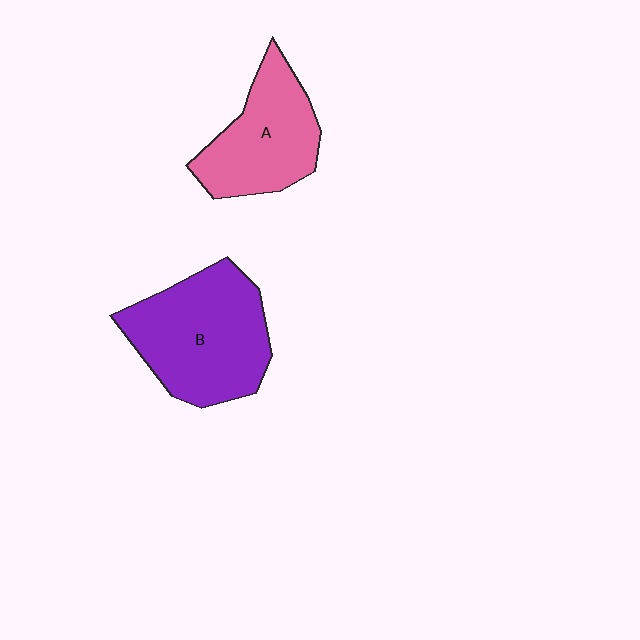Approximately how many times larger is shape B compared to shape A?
Approximately 1.3 times.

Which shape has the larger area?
Shape B (purple).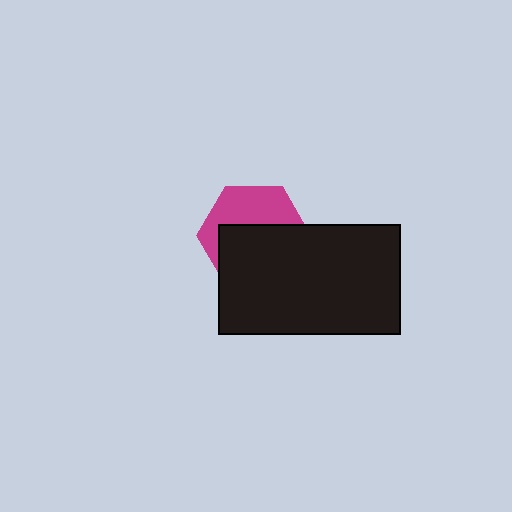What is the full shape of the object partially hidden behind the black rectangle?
The partially hidden object is a magenta hexagon.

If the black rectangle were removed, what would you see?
You would see the complete magenta hexagon.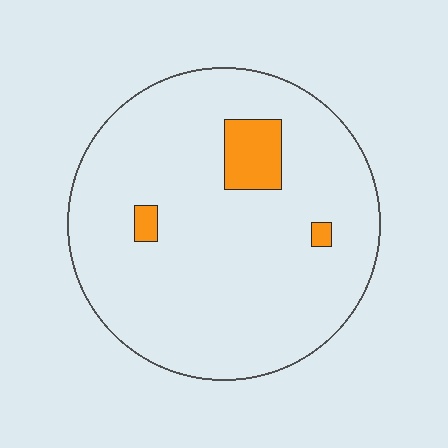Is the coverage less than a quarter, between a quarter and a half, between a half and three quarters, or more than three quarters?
Less than a quarter.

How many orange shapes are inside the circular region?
3.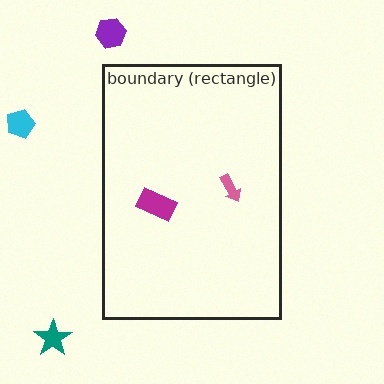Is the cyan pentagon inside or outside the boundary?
Outside.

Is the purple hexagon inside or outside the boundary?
Outside.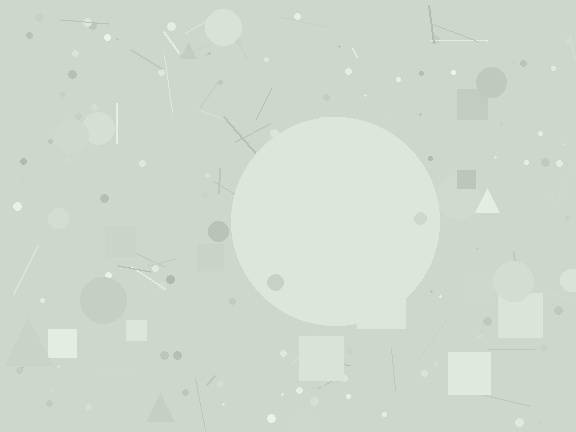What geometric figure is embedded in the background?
A circle is embedded in the background.